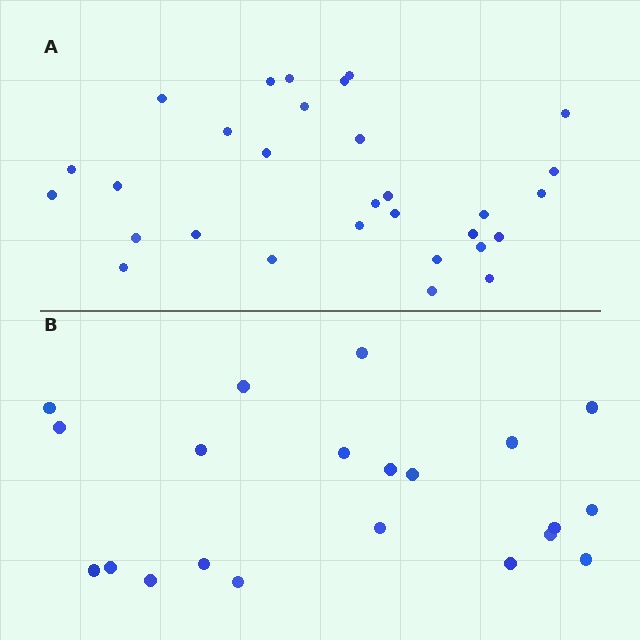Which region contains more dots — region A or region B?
Region A (the top region) has more dots.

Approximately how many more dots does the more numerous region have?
Region A has roughly 8 or so more dots than region B.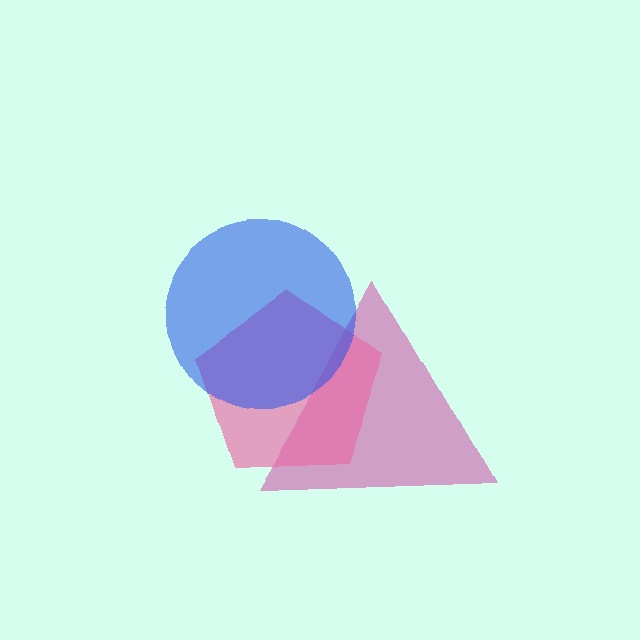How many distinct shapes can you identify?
There are 3 distinct shapes: a magenta triangle, a pink pentagon, a blue circle.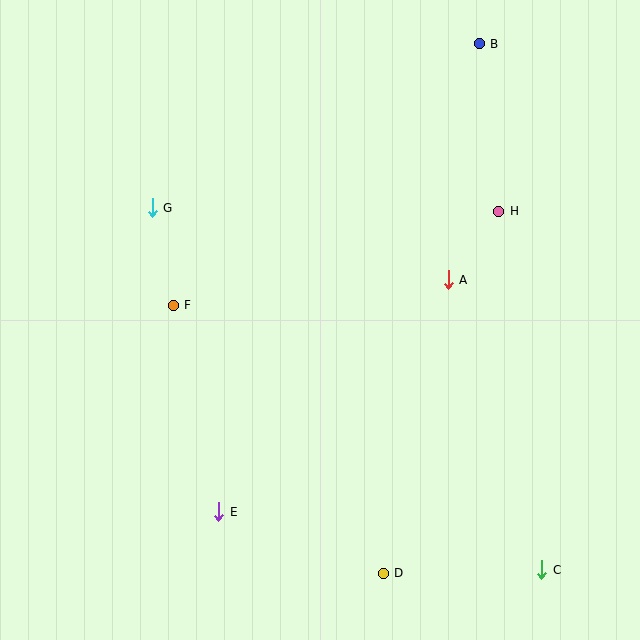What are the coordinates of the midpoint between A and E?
The midpoint between A and E is at (333, 396).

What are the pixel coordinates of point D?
Point D is at (383, 574).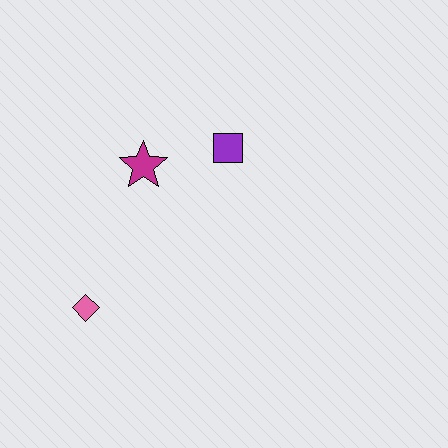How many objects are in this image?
There are 3 objects.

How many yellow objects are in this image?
There are no yellow objects.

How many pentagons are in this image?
There are no pentagons.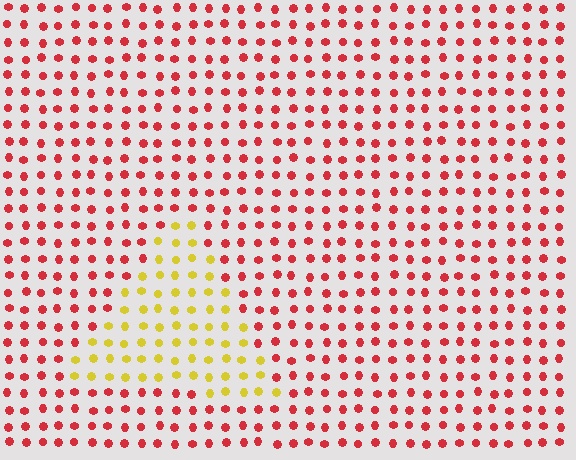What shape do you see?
I see a triangle.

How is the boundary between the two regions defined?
The boundary is defined purely by a slight shift in hue (about 61 degrees). Spacing, size, and orientation are identical on both sides.